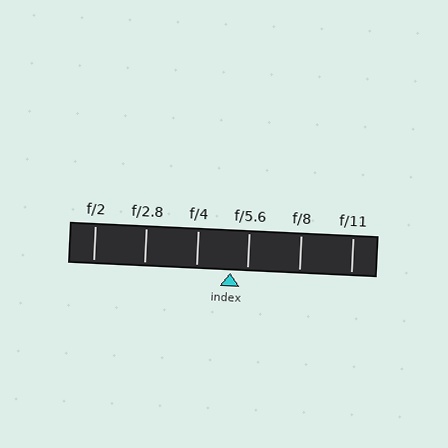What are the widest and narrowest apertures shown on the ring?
The widest aperture shown is f/2 and the narrowest is f/11.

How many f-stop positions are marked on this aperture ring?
There are 6 f-stop positions marked.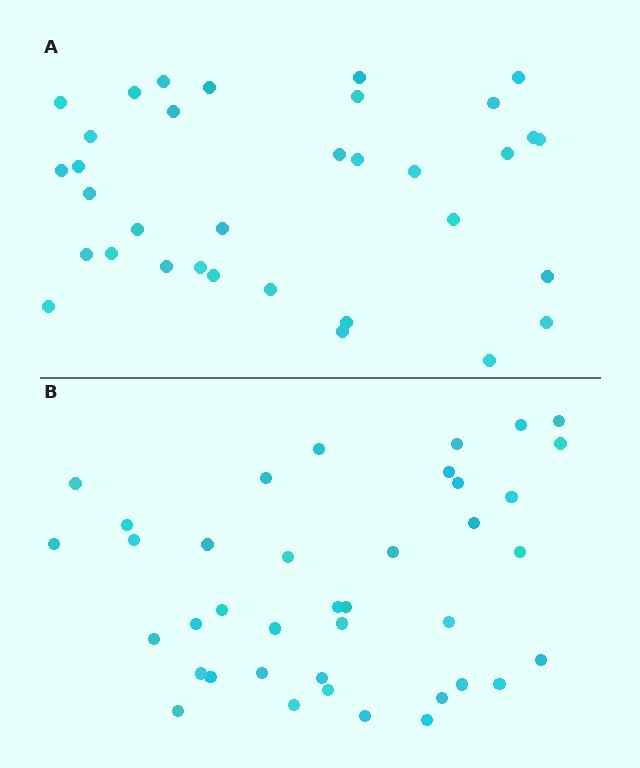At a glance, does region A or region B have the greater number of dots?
Region B (the bottom region) has more dots.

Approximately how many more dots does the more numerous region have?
Region B has about 5 more dots than region A.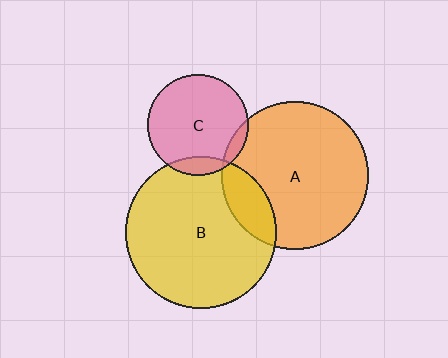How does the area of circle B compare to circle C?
Approximately 2.2 times.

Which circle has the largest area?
Circle B (yellow).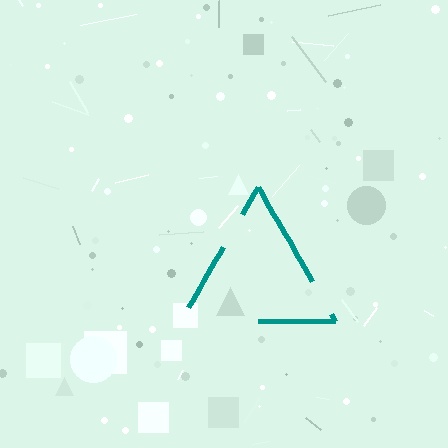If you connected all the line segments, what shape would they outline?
They would outline a triangle.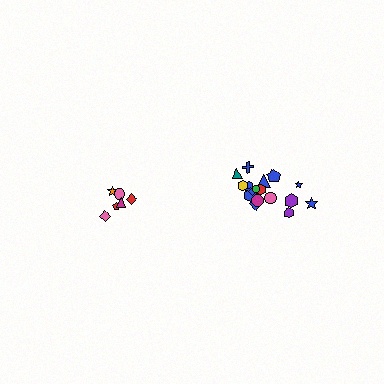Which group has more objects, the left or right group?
The right group.